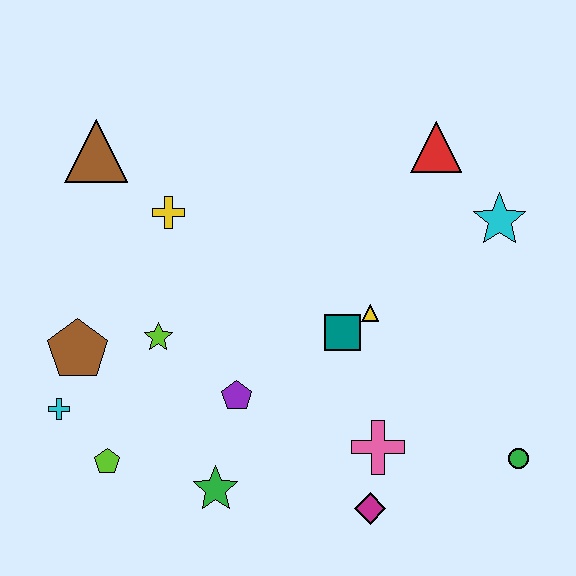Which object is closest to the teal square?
The yellow triangle is closest to the teal square.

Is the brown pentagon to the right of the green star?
No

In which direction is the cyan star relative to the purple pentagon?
The cyan star is to the right of the purple pentagon.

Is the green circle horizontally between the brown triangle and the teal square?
No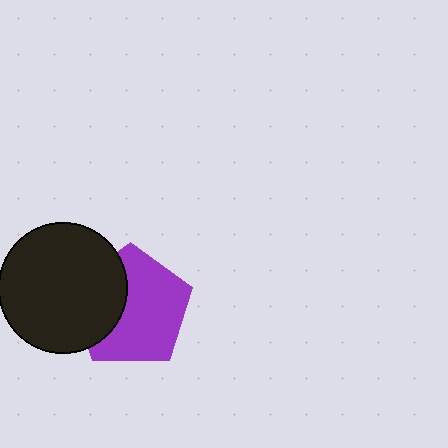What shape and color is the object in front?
The object in front is a black circle.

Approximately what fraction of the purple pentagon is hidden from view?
Roughly 34% of the purple pentagon is hidden behind the black circle.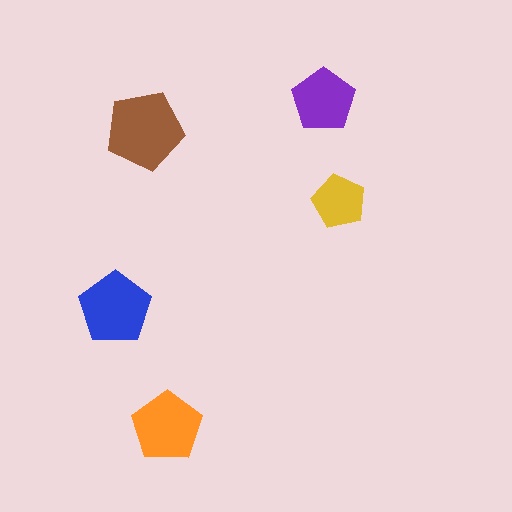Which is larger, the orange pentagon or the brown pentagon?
The brown one.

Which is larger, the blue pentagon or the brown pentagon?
The brown one.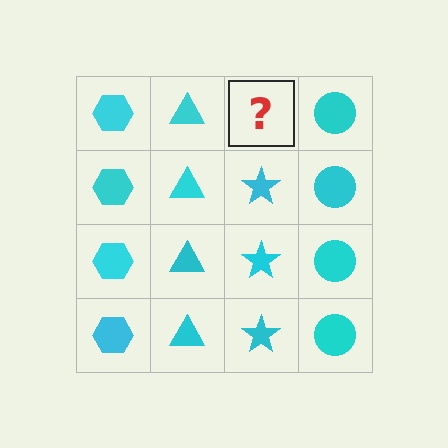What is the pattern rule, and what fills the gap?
The rule is that each column has a consistent shape. The gap should be filled with a cyan star.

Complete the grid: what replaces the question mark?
The question mark should be replaced with a cyan star.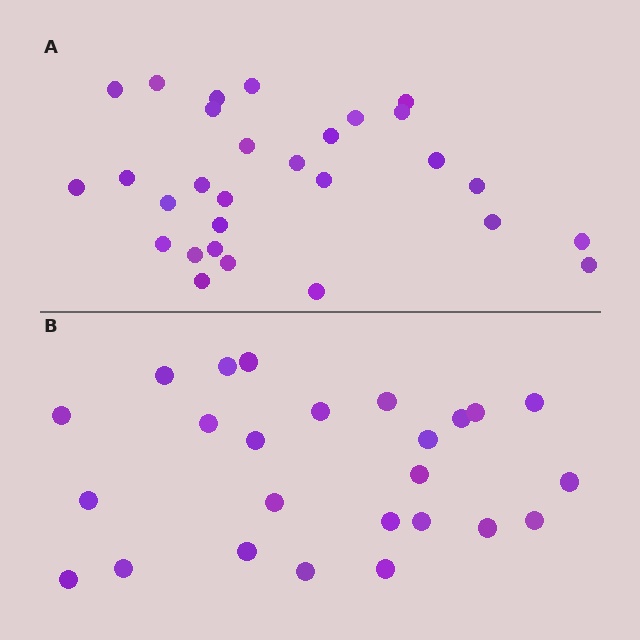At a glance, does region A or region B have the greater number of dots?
Region A (the top region) has more dots.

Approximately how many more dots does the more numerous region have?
Region A has about 4 more dots than region B.